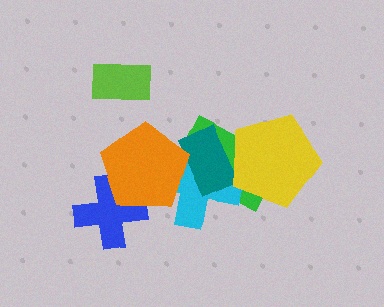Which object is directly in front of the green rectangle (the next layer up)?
The cyan cross is directly in front of the green rectangle.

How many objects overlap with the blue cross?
1 object overlaps with the blue cross.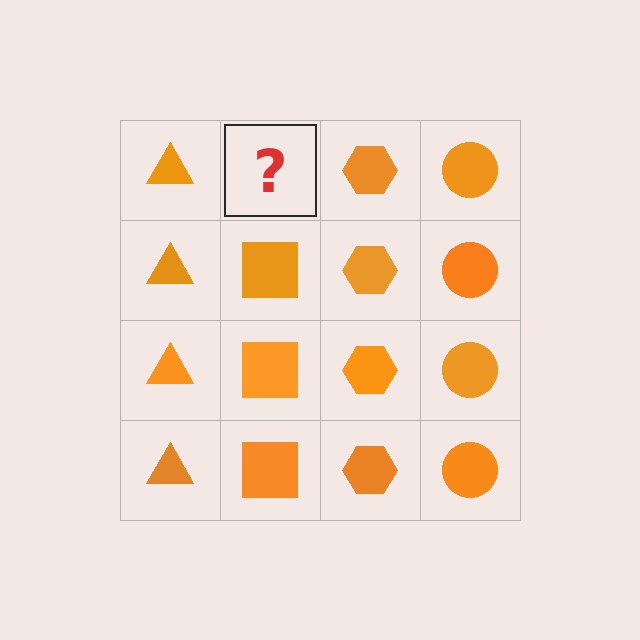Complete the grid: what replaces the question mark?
The question mark should be replaced with an orange square.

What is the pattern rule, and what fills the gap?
The rule is that each column has a consistent shape. The gap should be filled with an orange square.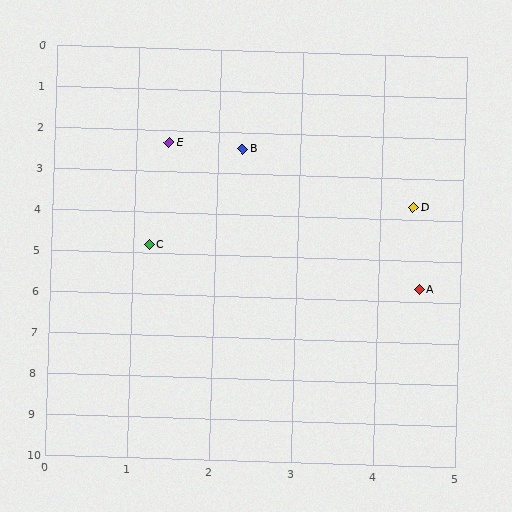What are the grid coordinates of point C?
Point C is at approximately (1.2, 4.8).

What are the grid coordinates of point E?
Point E is at approximately (1.4, 2.3).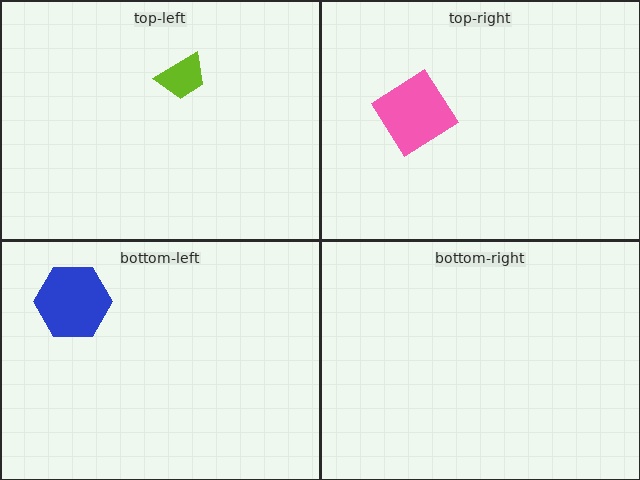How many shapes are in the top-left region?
1.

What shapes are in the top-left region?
The lime trapezoid.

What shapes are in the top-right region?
The pink diamond.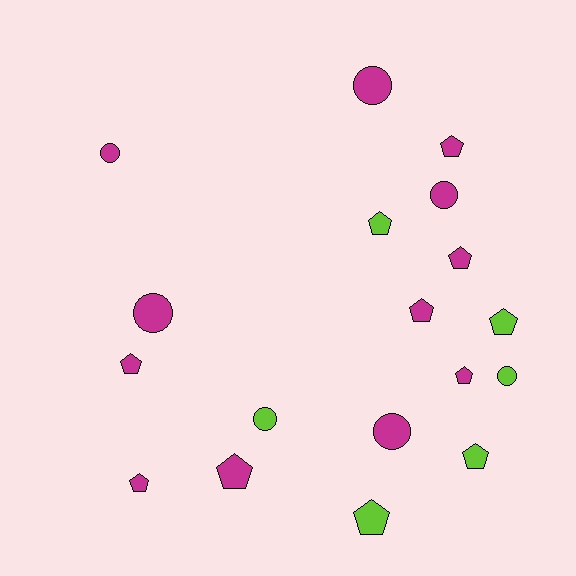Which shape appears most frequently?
Pentagon, with 11 objects.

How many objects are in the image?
There are 18 objects.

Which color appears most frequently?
Magenta, with 12 objects.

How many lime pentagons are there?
There are 4 lime pentagons.